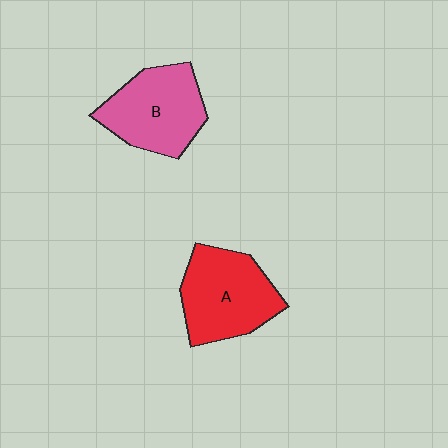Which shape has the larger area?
Shape A (red).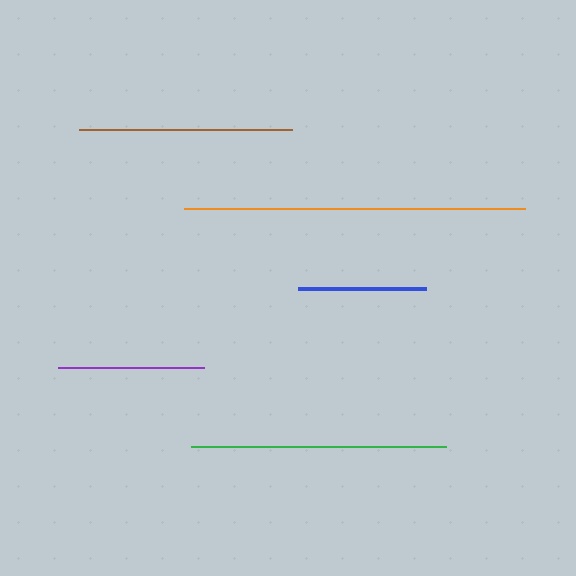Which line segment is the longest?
The orange line is the longest at approximately 342 pixels.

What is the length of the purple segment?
The purple segment is approximately 145 pixels long.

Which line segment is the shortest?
The blue line is the shortest at approximately 128 pixels.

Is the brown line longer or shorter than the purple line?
The brown line is longer than the purple line.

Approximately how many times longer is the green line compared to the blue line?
The green line is approximately 2.0 times the length of the blue line.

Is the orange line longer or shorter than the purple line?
The orange line is longer than the purple line.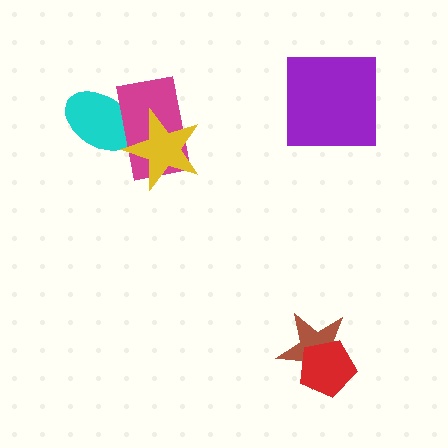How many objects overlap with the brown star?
1 object overlaps with the brown star.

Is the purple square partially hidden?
No, no other shape covers it.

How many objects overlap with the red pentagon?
1 object overlaps with the red pentagon.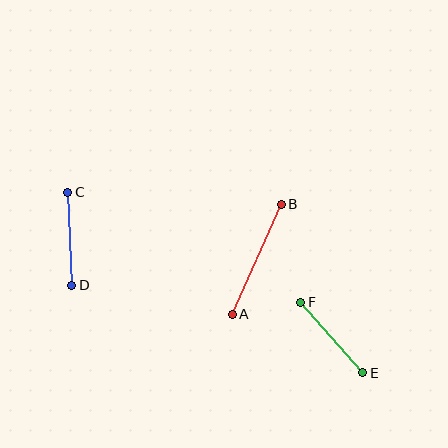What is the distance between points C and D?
The distance is approximately 93 pixels.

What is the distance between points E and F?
The distance is approximately 94 pixels.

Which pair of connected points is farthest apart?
Points A and B are farthest apart.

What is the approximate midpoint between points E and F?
The midpoint is at approximately (332, 337) pixels.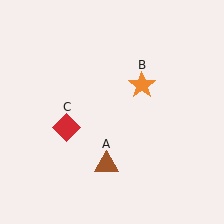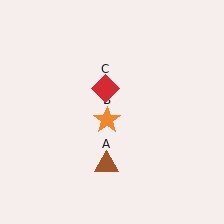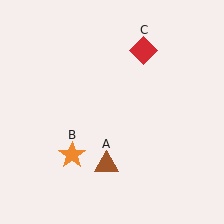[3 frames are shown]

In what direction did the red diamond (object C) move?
The red diamond (object C) moved up and to the right.